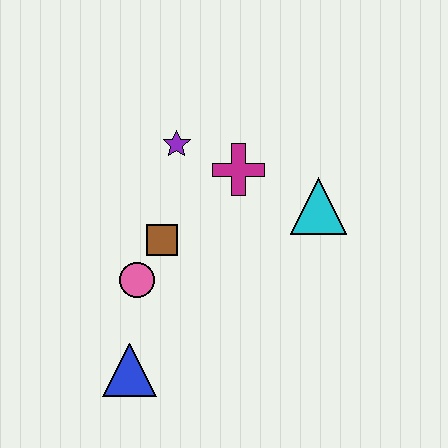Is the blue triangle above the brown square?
No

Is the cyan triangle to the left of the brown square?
No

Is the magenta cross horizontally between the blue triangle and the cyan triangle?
Yes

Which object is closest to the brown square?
The pink circle is closest to the brown square.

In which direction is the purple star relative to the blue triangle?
The purple star is above the blue triangle.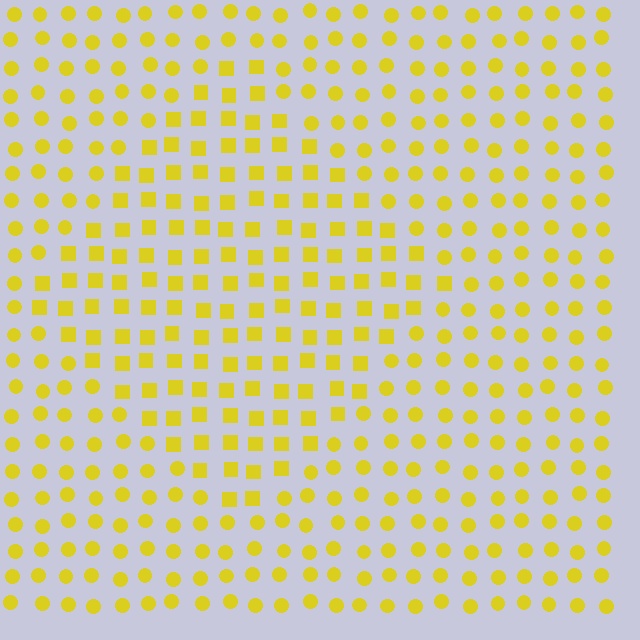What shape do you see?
I see a diamond.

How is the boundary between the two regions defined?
The boundary is defined by a change in element shape: squares inside vs. circles outside. All elements share the same color and spacing.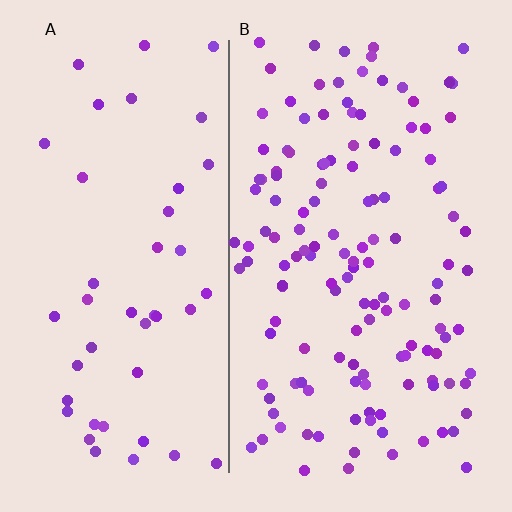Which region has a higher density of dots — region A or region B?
B (the right).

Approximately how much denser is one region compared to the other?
Approximately 3.0× — region B over region A.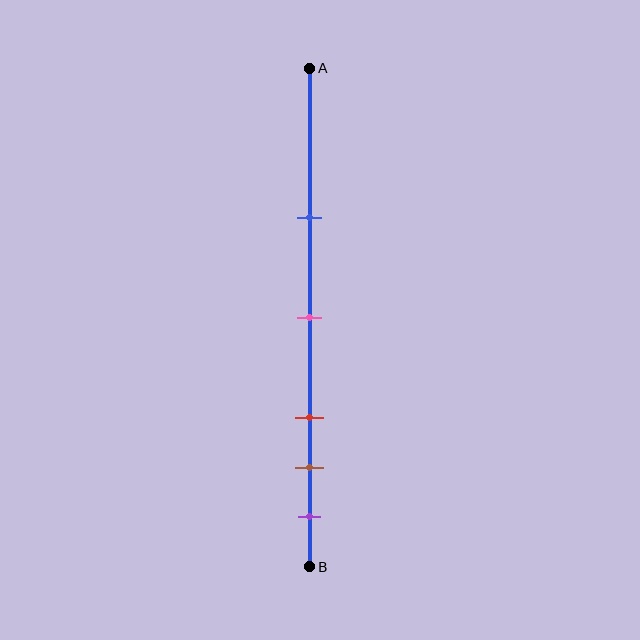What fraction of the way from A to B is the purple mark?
The purple mark is approximately 90% (0.9) of the way from A to B.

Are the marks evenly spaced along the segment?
No, the marks are not evenly spaced.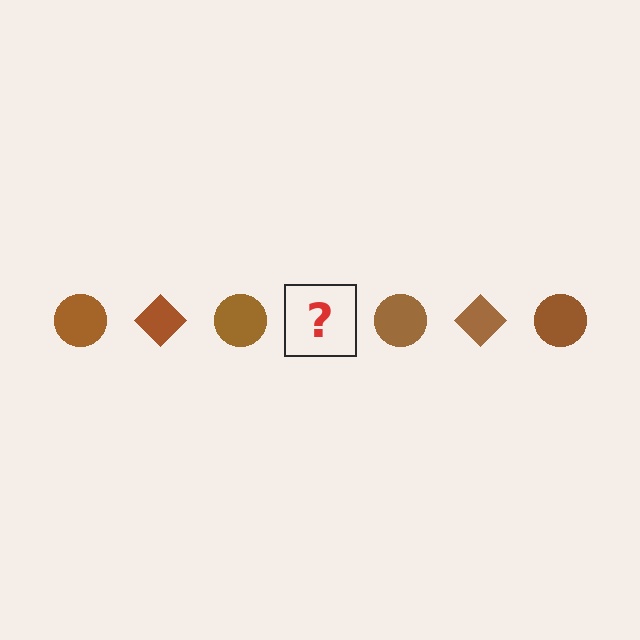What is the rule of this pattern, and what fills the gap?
The rule is that the pattern cycles through circle, diamond shapes in brown. The gap should be filled with a brown diamond.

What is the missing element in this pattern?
The missing element is a brown diamond.